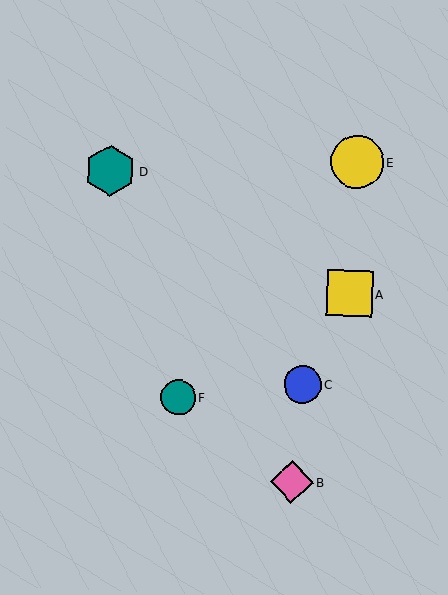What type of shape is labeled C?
Shape C is a blue circle.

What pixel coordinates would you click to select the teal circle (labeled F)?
Click at (178, 397) to select the teal circle F.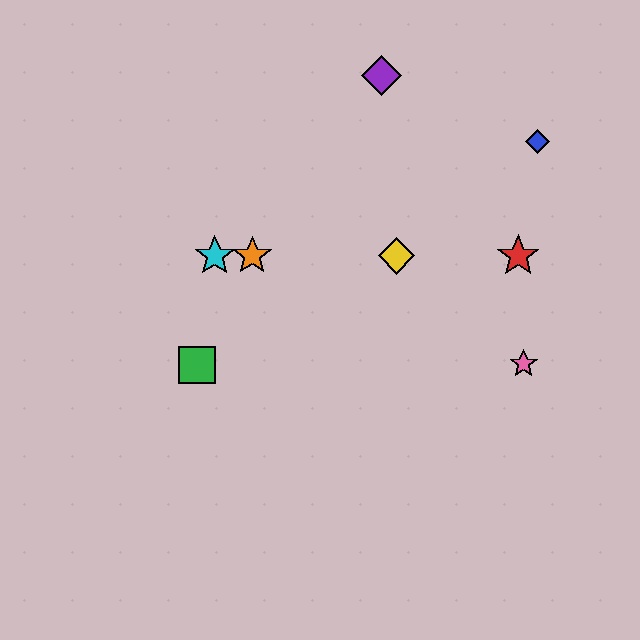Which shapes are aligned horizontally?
The red star, the yellow diamond, the orange star, the cyan star are aligned horizontally.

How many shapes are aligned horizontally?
4 shapes (the red star, the yellow diamond, the orange star, the cyan star) are aligned horizontally.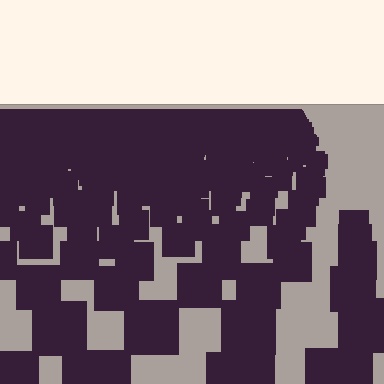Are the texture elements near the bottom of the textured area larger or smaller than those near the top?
Larger. Near the bottom, elements are closer to the viewer and appear at a bigger on-screen size.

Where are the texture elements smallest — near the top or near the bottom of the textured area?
Near the top.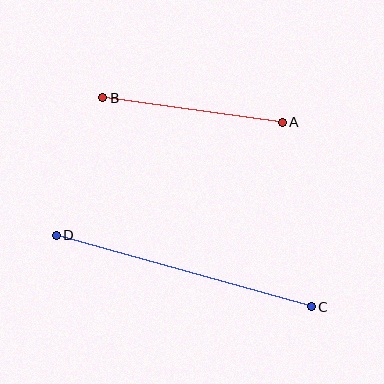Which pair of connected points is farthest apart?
Points C and D are farthest apart.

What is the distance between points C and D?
The distance is approximately 265 pixels.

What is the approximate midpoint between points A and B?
The midpoint is at approximately (193, 110) pixels.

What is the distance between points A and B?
The distance is approximately 181 pixels.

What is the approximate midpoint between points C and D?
The midpoint is at approximately (184, 271) pixels.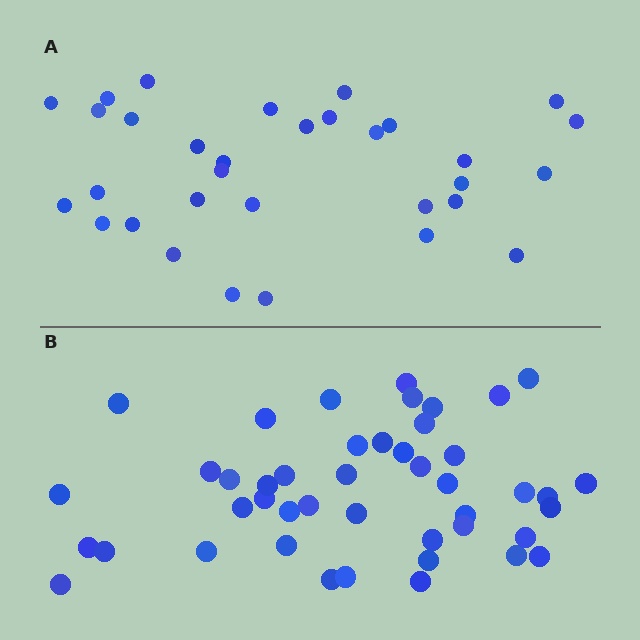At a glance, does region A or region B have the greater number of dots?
Region B (the bottom region) has more dots.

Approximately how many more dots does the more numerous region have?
Region B has approximately 15 more dots than region A.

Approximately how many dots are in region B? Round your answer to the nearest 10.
About 40 dots. (The exact count is 45, which rounds to 40.)